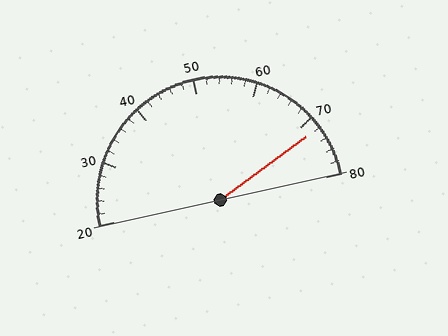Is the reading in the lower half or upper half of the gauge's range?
The reading is in the upper half of the range (20 to 80).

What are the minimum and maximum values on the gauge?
The gauge ranges from 20 to 80.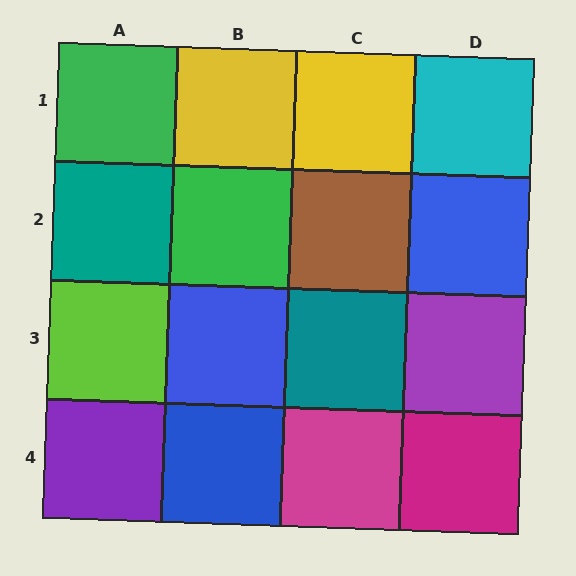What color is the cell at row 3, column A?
Lime.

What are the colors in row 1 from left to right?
Green, yellow, yellow, cyan.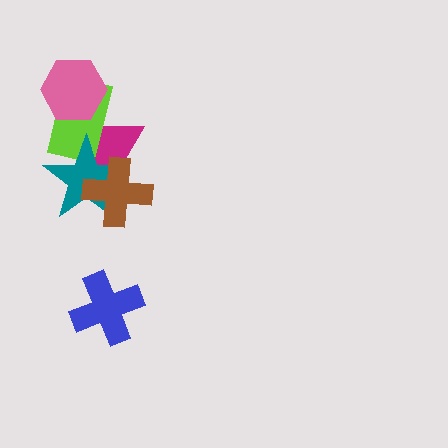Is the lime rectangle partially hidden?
Yes, it is partially covered by another shape.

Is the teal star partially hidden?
Yes, it is partially covered by another shape.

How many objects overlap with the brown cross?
2 objects overlap with the brown cross.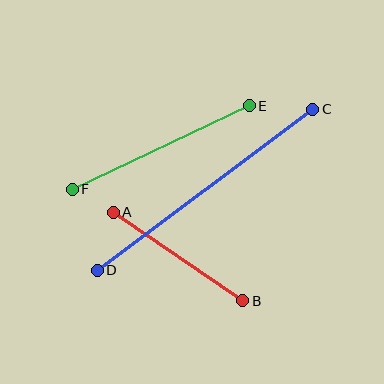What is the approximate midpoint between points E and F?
The midpoint is at approximately (161, 147) pixels.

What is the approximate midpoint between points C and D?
The midpoint is at approximately (205, 190) pixels.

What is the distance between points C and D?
The distance is approximately 269 pixels.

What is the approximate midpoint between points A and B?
The midpoint is at approximately (178, 257) pixels.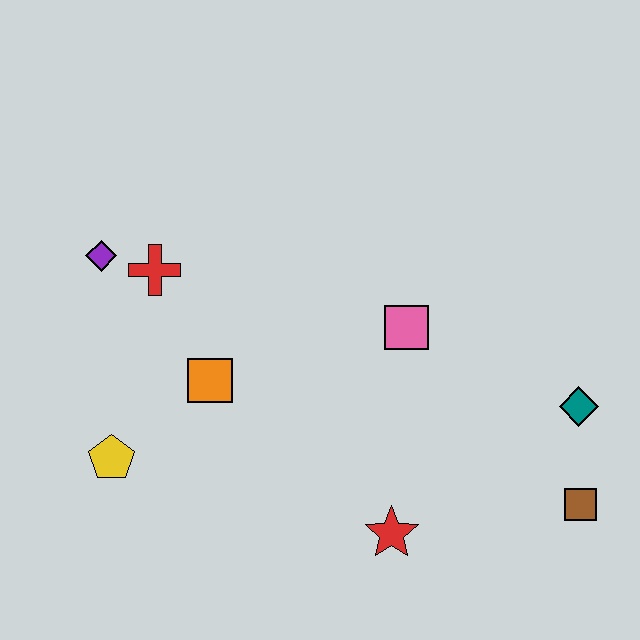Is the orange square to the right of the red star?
No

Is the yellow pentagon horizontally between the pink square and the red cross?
No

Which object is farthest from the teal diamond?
The purple diamond is farthest from the teal diamond.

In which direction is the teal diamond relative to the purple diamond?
The teal diamond is to the right of the purple diamond.